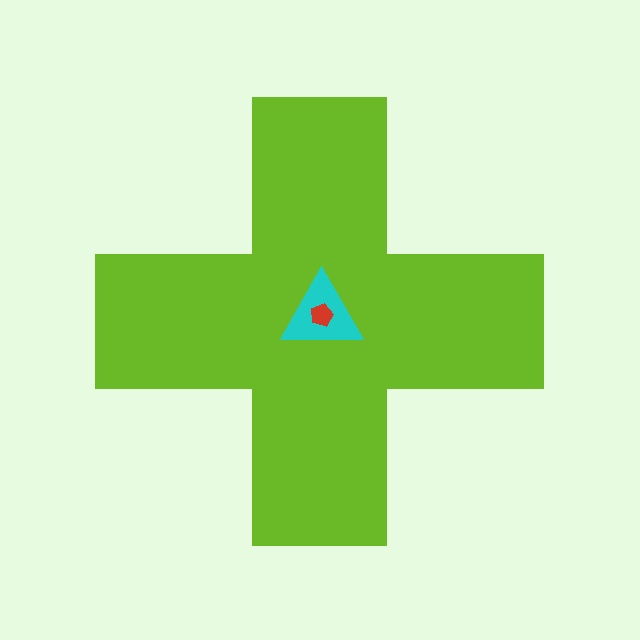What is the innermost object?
The red pentagon.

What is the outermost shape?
The lime cross.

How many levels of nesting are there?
3.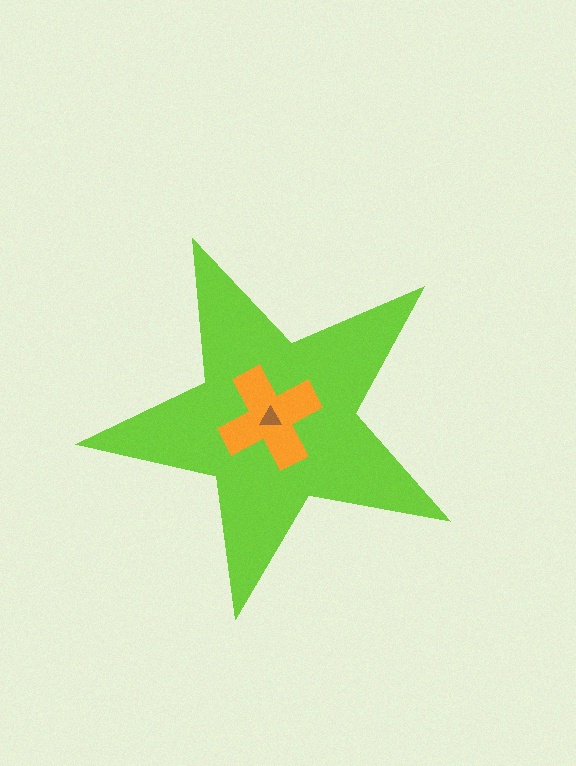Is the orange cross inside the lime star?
Yes.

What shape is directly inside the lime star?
The orange cross.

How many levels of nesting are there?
3.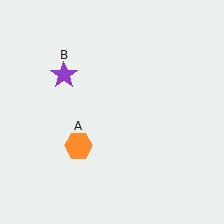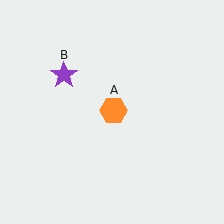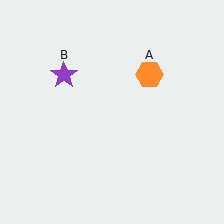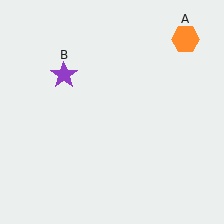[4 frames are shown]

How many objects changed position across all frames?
1 object changed position: orange hexagon (object A).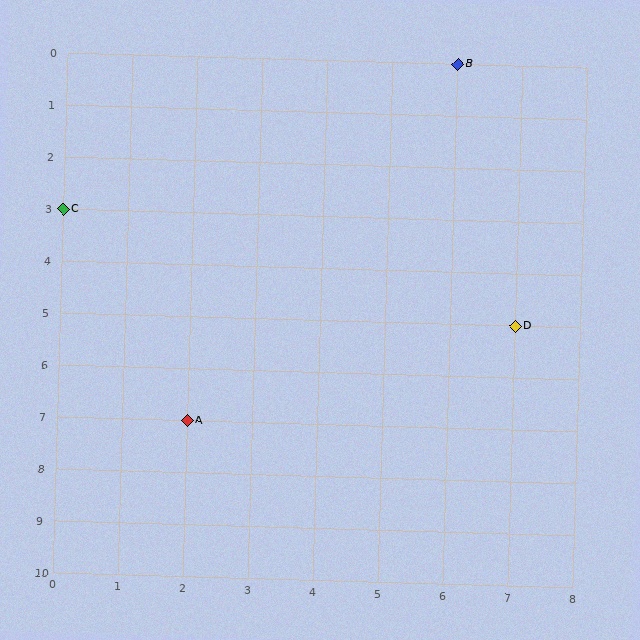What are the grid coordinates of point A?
Point A is at grid coordinates (2, 7).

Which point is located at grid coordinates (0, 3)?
Point C is at (0, 3).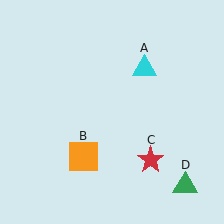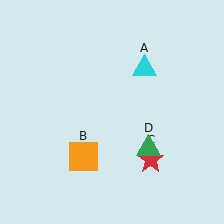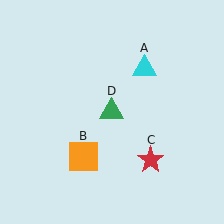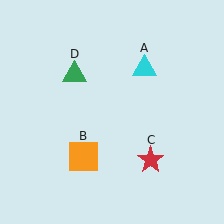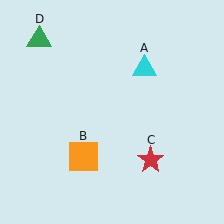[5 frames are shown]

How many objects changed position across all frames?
1 object changed position: green triangle (object D).